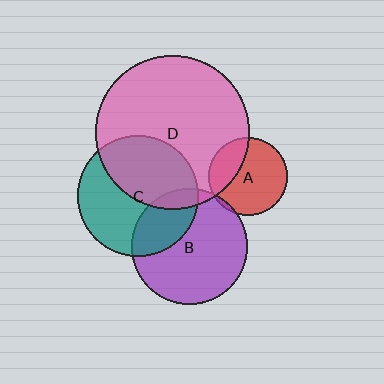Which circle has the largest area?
Circle D (pink).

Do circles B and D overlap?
Yes.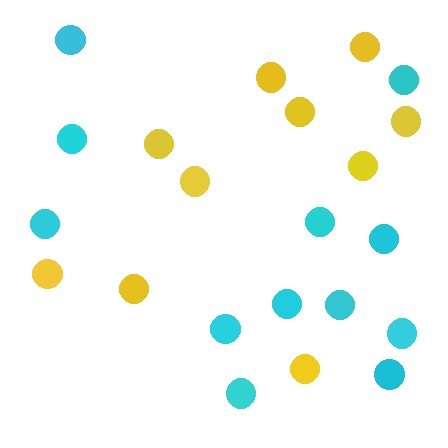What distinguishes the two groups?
There are 2 groups: one group of yellow circles (10) and one group of cyan circles (12).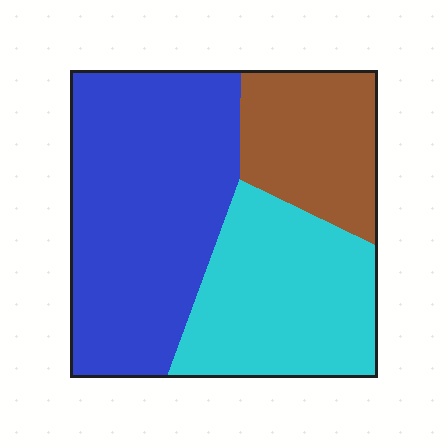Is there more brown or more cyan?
Cyan.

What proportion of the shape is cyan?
Cyan takes up between a quarter and a half of the shape.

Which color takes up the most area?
Blue, at roughly 45%.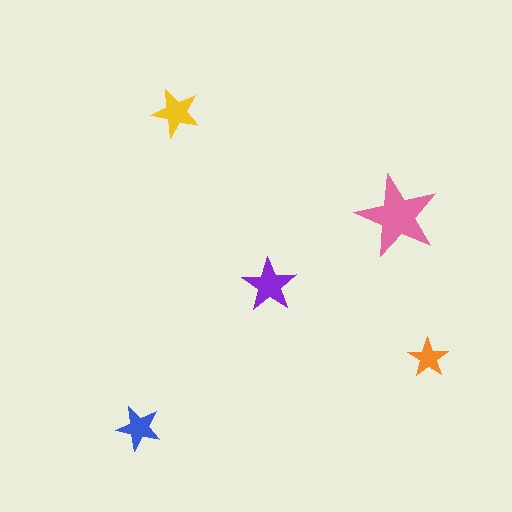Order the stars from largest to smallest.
the pink one, the purple one, the yellow one, the blue one, the orange one.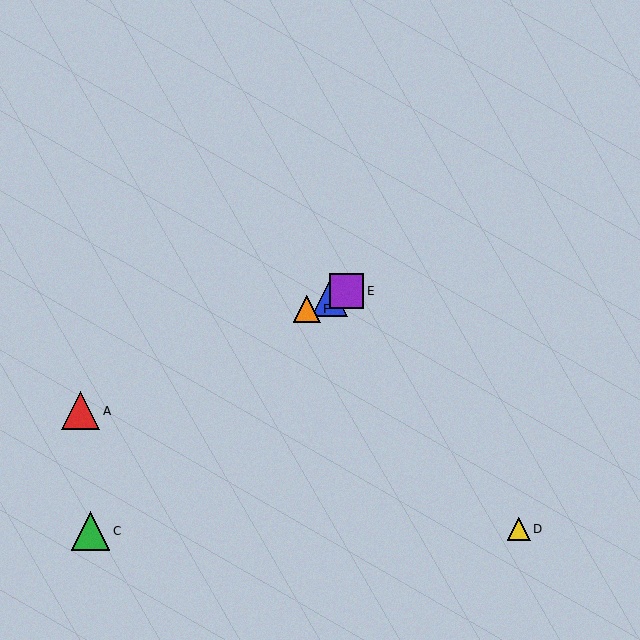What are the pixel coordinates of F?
Object F is at (307, 309).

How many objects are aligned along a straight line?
4 objects (A, B, E, F) are aligned along a straight line.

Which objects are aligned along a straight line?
Objects A, B, E, F are aligned along a straight line.